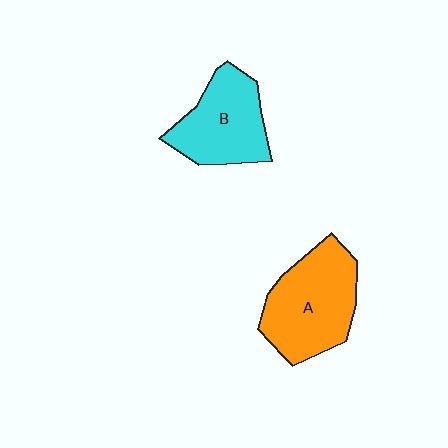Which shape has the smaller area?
Shape B (cyan).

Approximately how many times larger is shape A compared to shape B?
Approximately 1.2 times.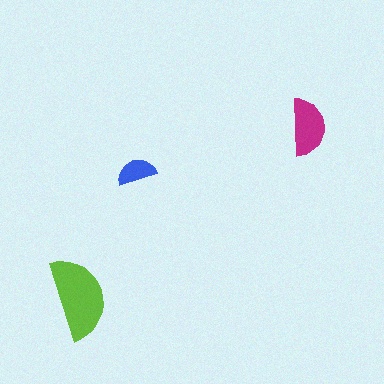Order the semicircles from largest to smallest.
the lime one, the magenta one, the blue one.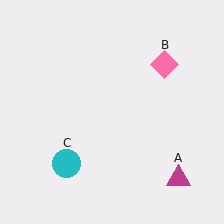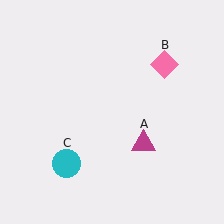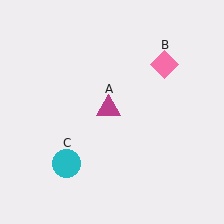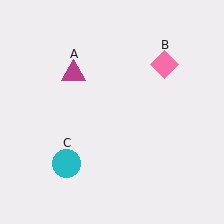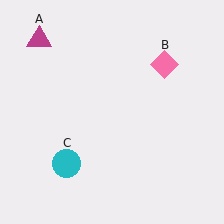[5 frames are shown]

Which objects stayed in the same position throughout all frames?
Pink diamond (object B) and cyan circle (object C) remained stationary.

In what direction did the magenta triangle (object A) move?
The magenta triangle (object A) moved up and to the left.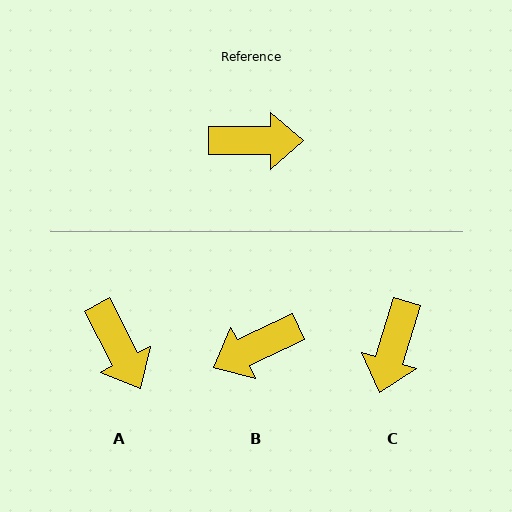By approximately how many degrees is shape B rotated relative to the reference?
Approximately 154 degrees clockwise.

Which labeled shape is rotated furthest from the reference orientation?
B, about 154 degrees away.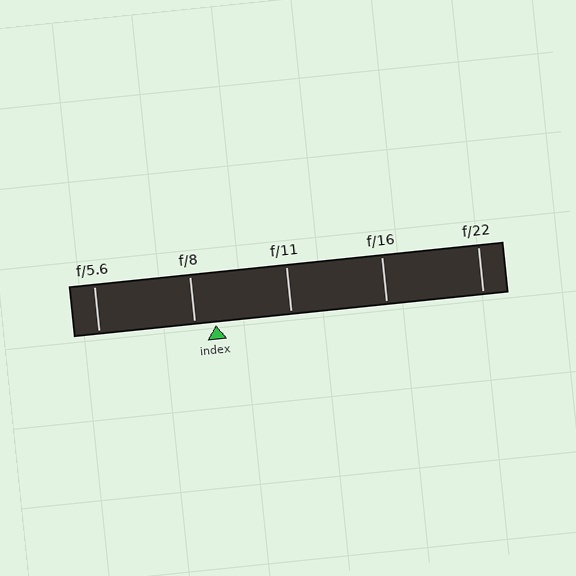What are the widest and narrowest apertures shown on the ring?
The widest aperture shown is f/5.6 and the narrowest is f/22.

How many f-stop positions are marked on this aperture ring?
There are 5 f-stop positions marked.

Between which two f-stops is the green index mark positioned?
The index mark is between f/8 and f/11.